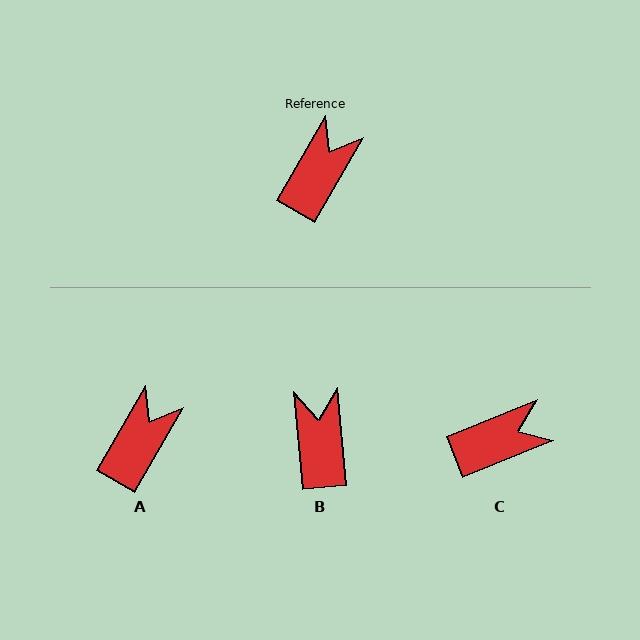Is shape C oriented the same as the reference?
No, it is off by about 38 degrees.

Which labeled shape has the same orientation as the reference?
A.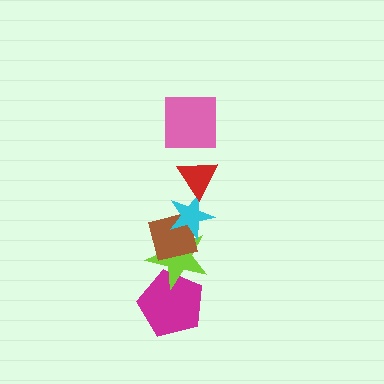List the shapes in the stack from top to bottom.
From top to bottom: the pink square, the red triangle, the cyan star, the brown square, the lime star, the magenta pentagon.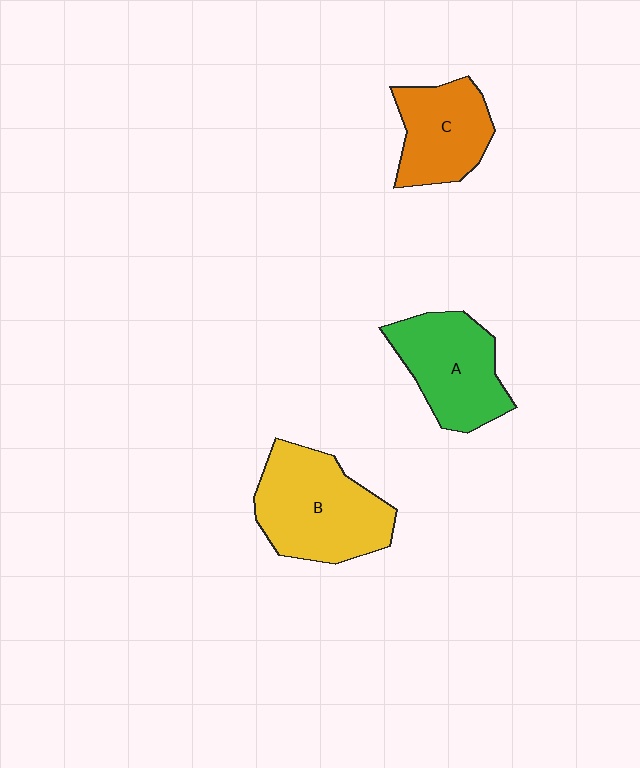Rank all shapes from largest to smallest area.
From largest to smallest: B (yellow), A (green), C (orange).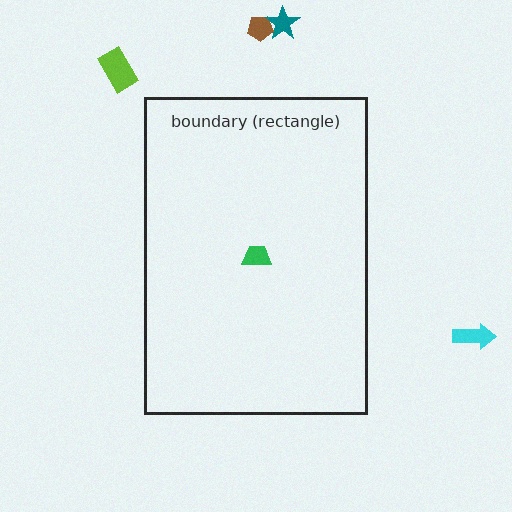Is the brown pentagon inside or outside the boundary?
Outside.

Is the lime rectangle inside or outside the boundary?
Outside.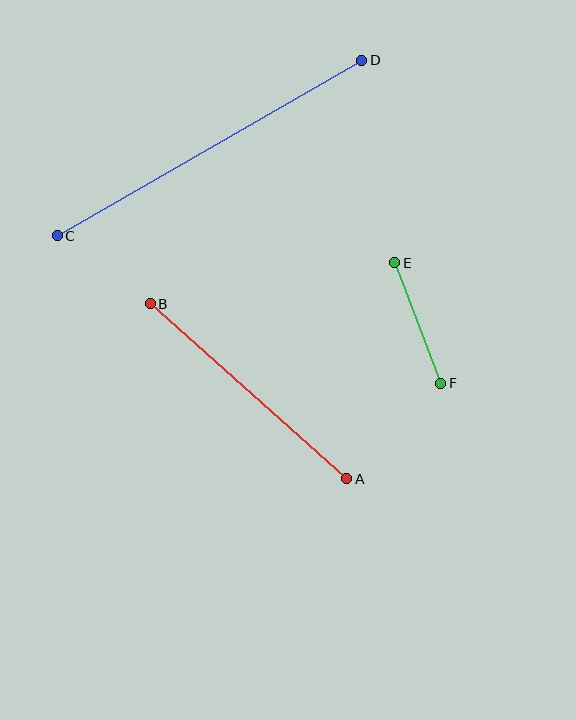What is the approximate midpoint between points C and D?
The midpoint is at approximately (209, 148) pixels.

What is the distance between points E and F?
The distance is approximately 129 pixels.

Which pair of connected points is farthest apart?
Points C and D are farthest apart.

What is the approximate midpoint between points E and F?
The midpoint is at approximately (418, 323) pixels.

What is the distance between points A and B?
The distance is approximately 263 pixels.